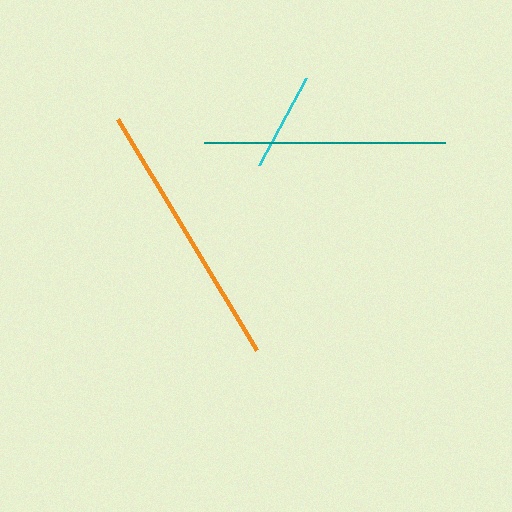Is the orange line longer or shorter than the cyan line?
The orange line is longer than the cyan line.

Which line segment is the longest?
The orange line is the longest at approximately 270 pixels.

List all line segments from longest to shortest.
From longest to shortest: orange, teal, cyan.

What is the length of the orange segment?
The orange segment is approximately 270 pixels long.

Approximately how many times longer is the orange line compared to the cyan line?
The orange line is approximately 2.7 times the length of the cyan line.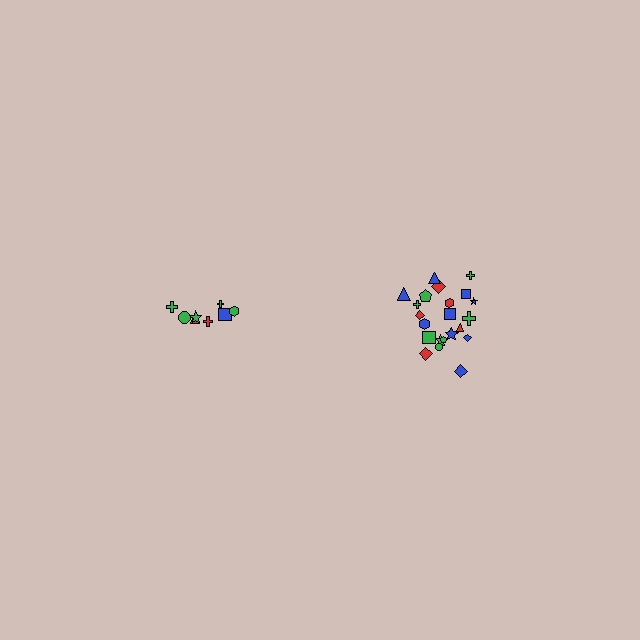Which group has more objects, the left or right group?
The right group.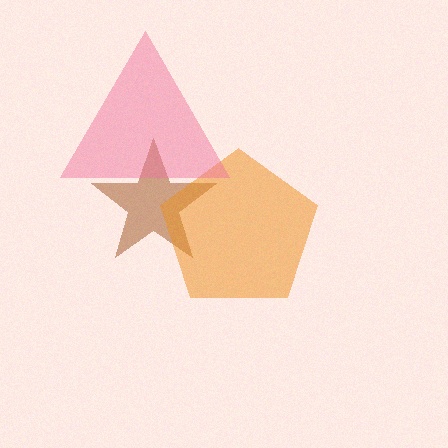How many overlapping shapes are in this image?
There are 3 overlapping shapes in the image.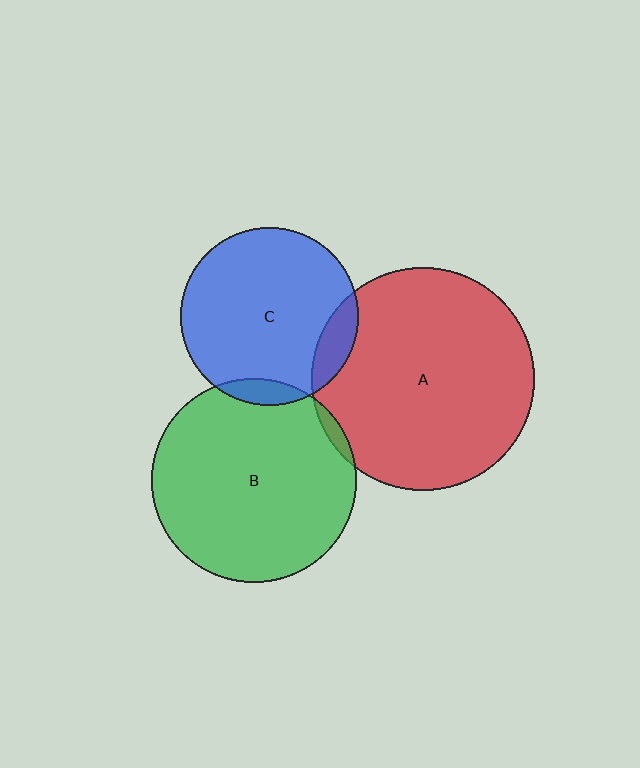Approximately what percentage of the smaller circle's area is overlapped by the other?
Approximately 10%.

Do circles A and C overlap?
Yes.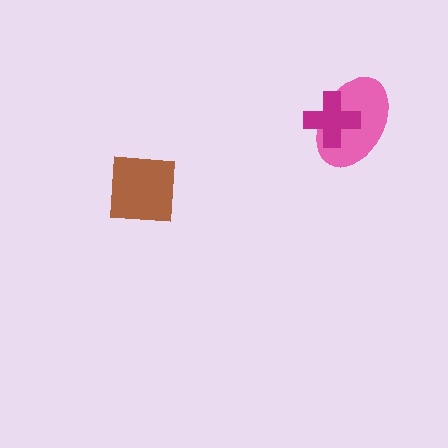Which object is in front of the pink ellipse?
The magenta cross is in front of the pink ellipse.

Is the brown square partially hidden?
No, no other shape covers it.